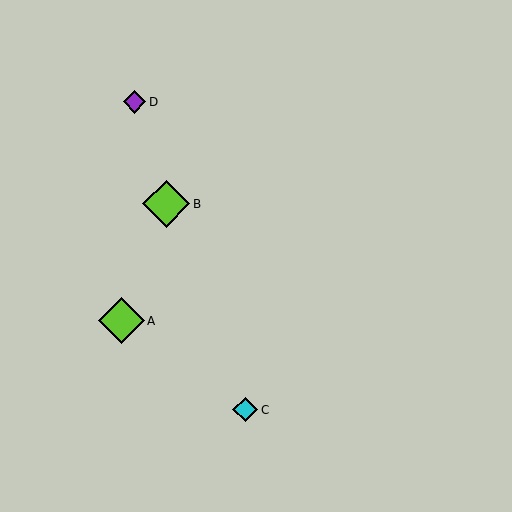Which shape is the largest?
The lime diamond (labeled B) is the largest.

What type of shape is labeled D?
Shape D is a purple diamond.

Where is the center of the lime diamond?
The center of the lime diamond is at (121, 321).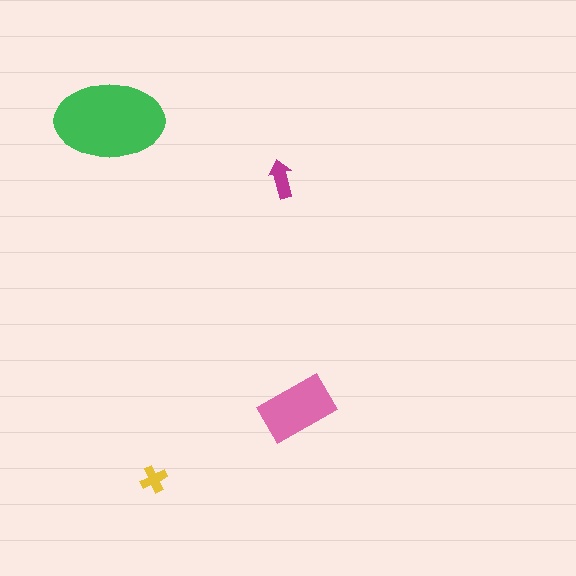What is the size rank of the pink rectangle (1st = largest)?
2nd.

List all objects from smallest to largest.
The yellow cross, the magenta arrow, the pink rectangle, the green ellipse.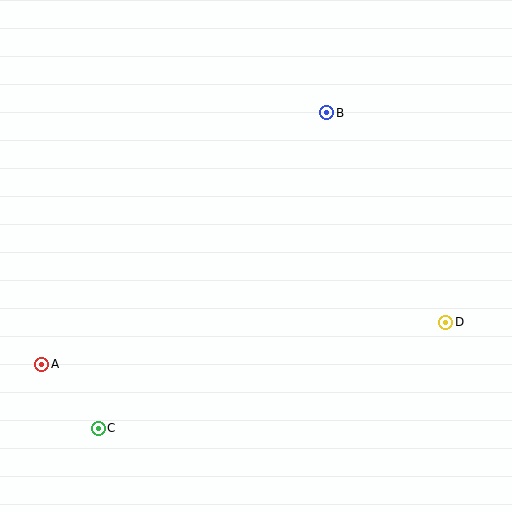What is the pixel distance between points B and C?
The distance between B and C is 390 pixels.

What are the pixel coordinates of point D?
Point D is at (446, 322).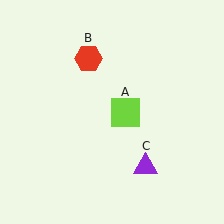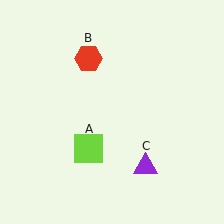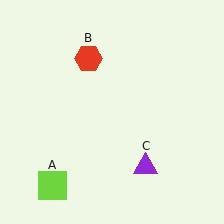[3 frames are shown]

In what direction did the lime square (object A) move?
The lime square (object A) moved down and to the left.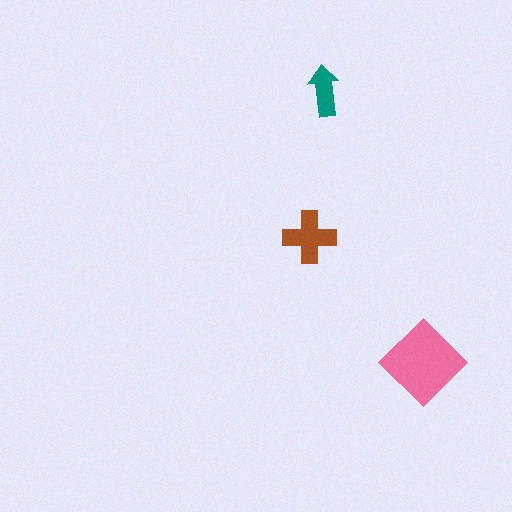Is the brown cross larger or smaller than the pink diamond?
Smaller.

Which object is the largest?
The pink diamond.